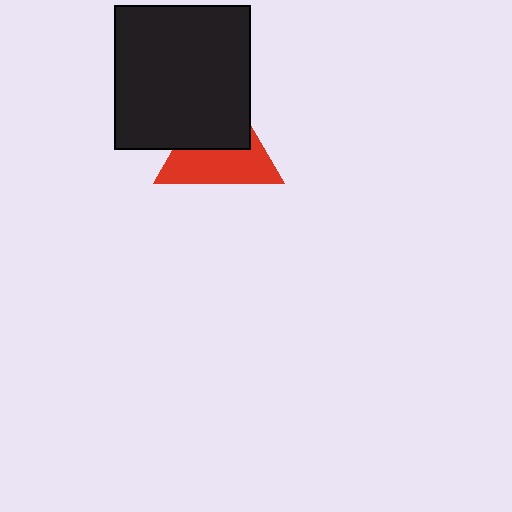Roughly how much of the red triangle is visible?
About half of it is visible (roughly 53%).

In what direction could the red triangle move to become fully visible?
The red triangle could move down. That would shift it out from behind the black rectangle entirely.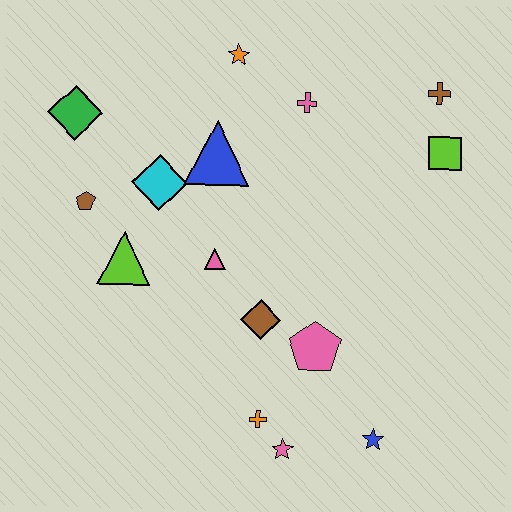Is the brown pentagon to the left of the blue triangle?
Yes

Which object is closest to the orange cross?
The pink star is closest to the orange cross.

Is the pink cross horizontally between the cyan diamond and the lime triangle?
No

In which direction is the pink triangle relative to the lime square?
The pink triangle is to the left of the lime square.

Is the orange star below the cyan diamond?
No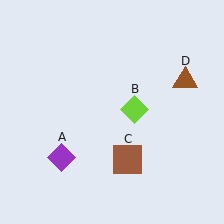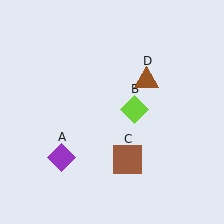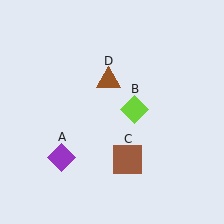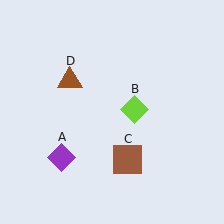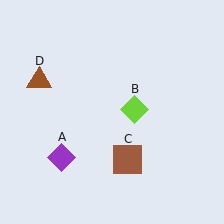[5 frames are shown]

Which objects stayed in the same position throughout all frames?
Purple diamond (object A) and lime diamond (object B) and brown square (object C) remained stationary.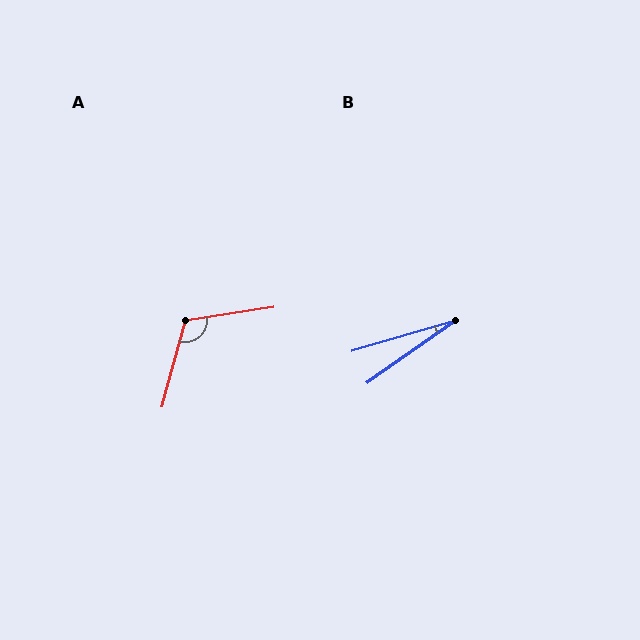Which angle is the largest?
A, at approximately 114 degrees.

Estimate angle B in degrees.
Approximately 19 degrees.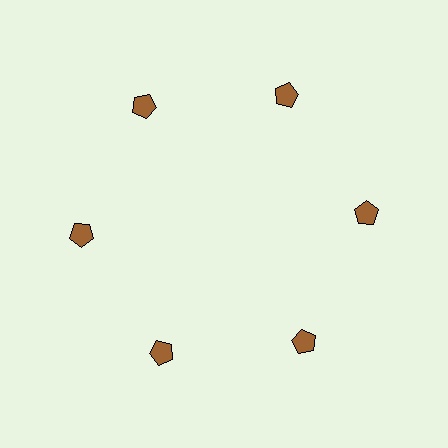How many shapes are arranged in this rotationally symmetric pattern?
There are 6 shapes, arranged in 6 groups of 1.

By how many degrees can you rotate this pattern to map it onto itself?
The pattern maps onto itself every 60 degrees of rotation.